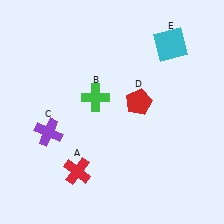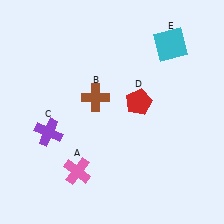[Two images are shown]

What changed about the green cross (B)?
In Image 1, B is green. In Image 2, it changed to brown.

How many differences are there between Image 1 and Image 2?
There are 2 differences between the two images.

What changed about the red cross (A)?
In Image 1, A is red. In Image 2, it changed to pink.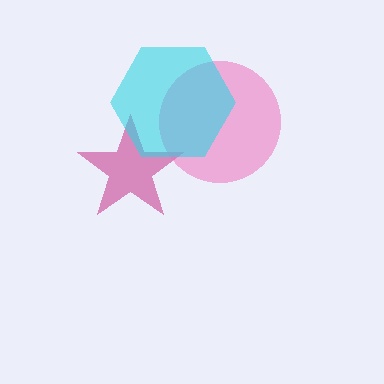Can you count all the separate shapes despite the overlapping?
Yes, there are 3 separate shapes.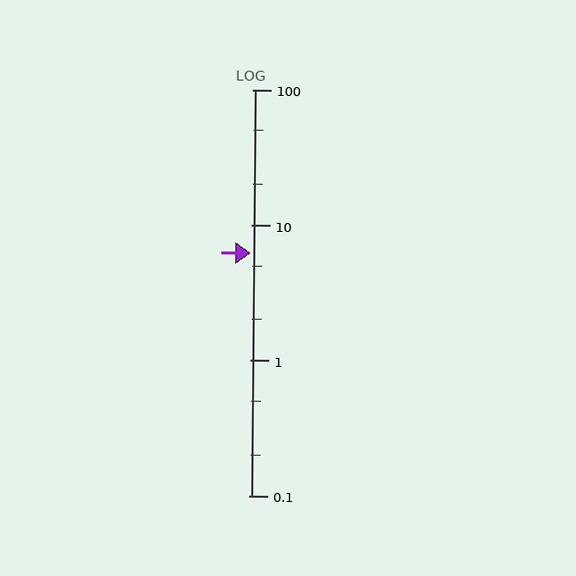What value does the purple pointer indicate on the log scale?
The pointer indicates approximately 6.2.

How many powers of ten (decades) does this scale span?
The scale spans 3 decades, from 0.1 to 100.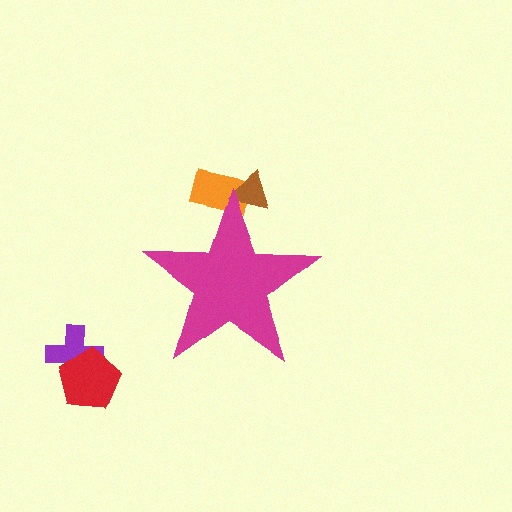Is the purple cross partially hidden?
No, the purple cross is fully visible.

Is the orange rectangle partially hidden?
Yes, the orange rectangle is partially hidden behind the magenta star.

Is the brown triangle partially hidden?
Yes, the brown triangle is partially hidden behind the magenta star.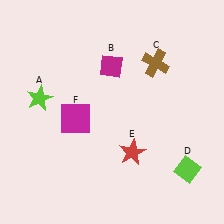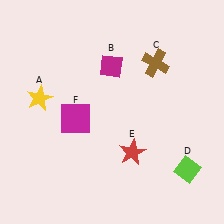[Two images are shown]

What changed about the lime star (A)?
In Image 1, A is lime. In Image 2, it changed to yellow.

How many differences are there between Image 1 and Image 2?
There is 1 difference between the two images.